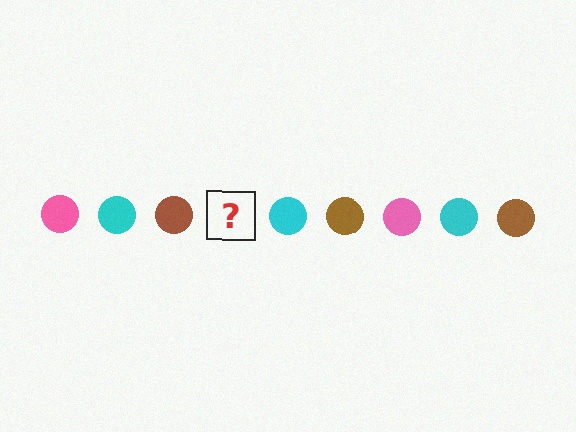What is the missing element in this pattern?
The missing element is a pink circle.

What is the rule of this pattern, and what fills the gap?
The rule is that the pattern cycles through pink, cyan, brown circles. The gap should be filled with a pink circle.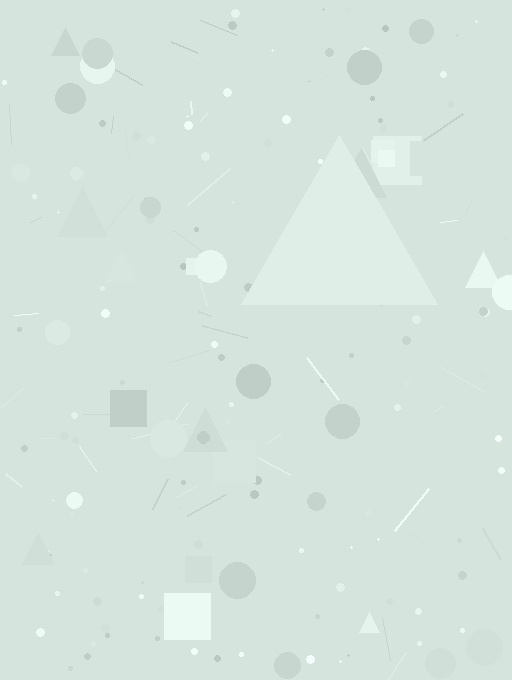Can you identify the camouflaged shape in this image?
The camouflaged shape is a triangle.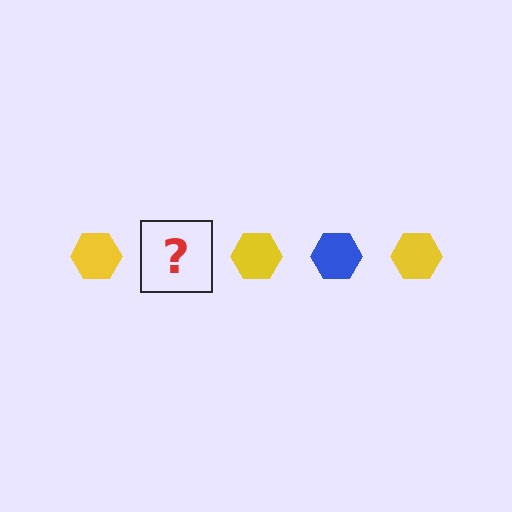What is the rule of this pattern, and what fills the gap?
The rule is that the pattern cycles through yellow, blue hexagons. The gap should be filled with a blue hexagon.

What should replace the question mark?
The question mark should be replaced with a blue hexagon.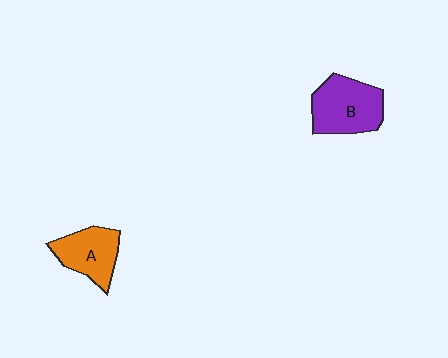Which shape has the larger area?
Shape B (purple).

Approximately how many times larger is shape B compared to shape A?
Approximately 1.3 times.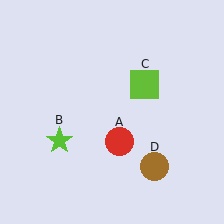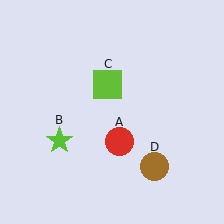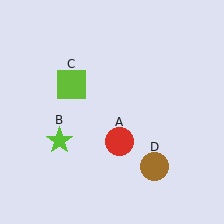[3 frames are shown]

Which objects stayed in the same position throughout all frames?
Red circle (object A) and lime star (object B) and brown circle (object D) remained stationary.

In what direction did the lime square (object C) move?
The lime square (object C) moved left.